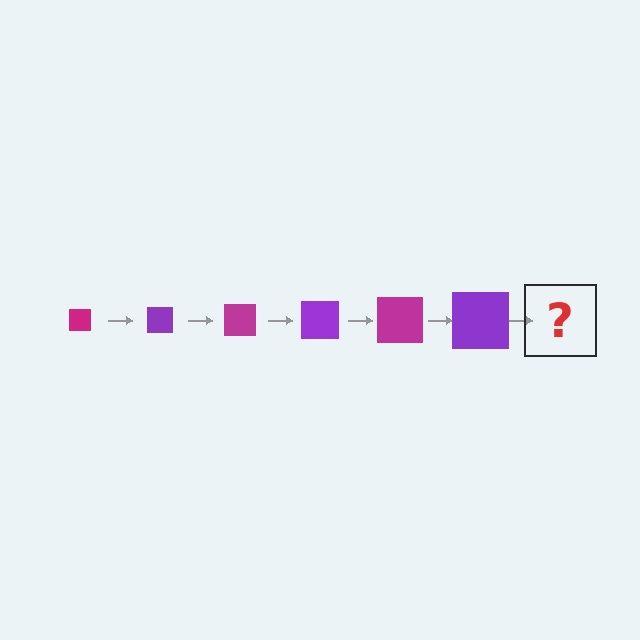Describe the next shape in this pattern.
It should be a magenta square, larger than the previous one.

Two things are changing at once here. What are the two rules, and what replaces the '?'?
The two rules are that the square grows larger each step and the color cycles through magenta and purple. The '?' should be a magenta square, larger than the previous one.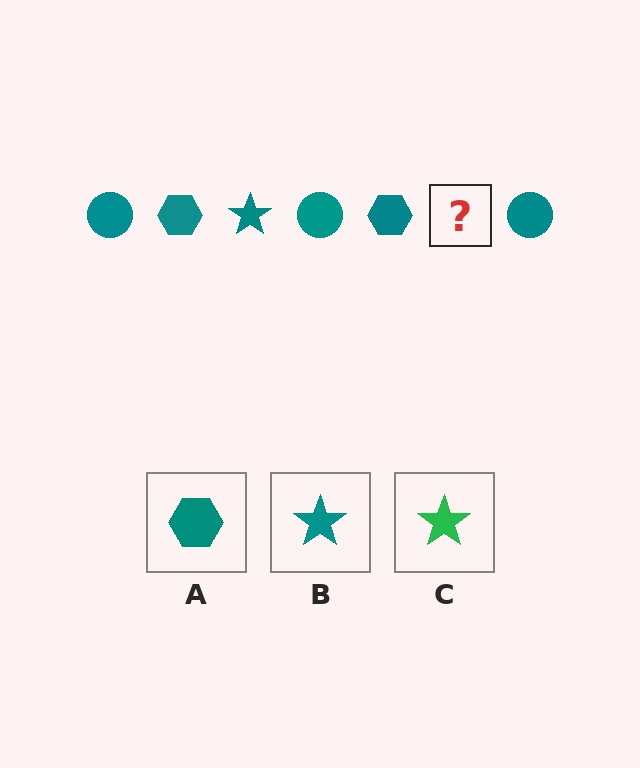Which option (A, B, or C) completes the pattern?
B.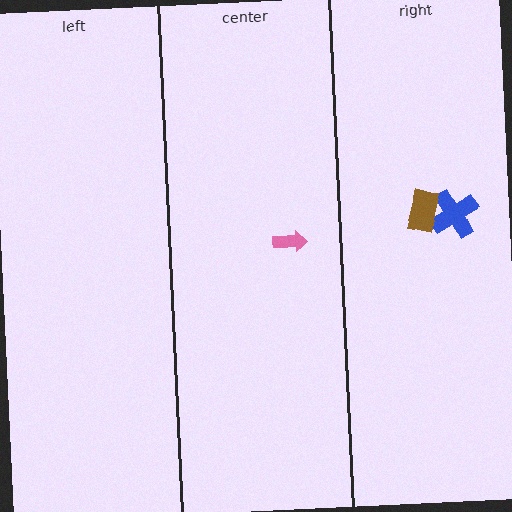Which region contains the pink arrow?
The center region.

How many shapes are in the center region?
1.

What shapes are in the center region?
The pink arrow.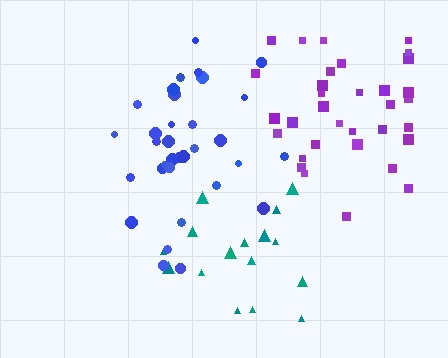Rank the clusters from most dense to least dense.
blue, purple, teal.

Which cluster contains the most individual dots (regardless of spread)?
Purple (33).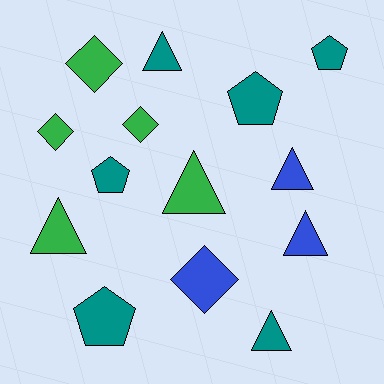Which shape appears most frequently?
Triangle, with 6 objects.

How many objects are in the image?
There are 14 objects.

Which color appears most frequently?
Teal, with 6 objects.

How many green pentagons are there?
There are no green pentagons.